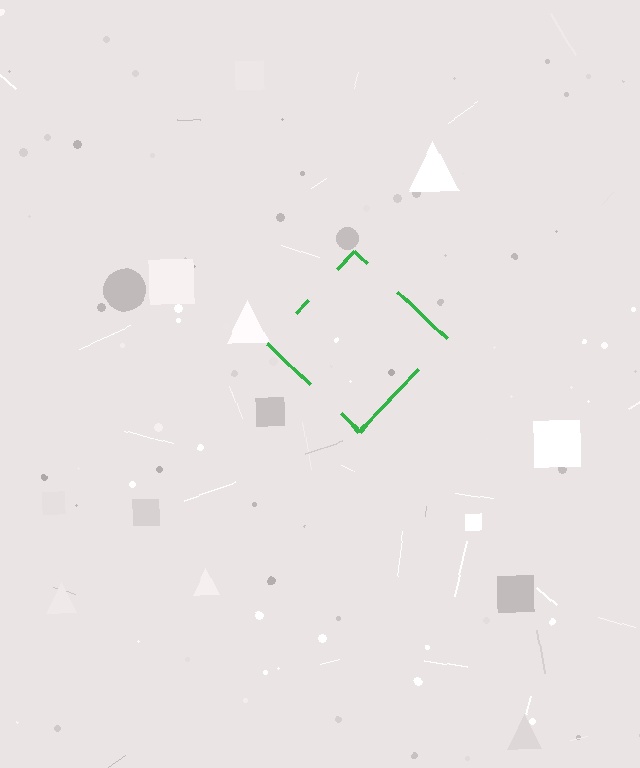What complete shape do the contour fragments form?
The contour fragments form a diamond.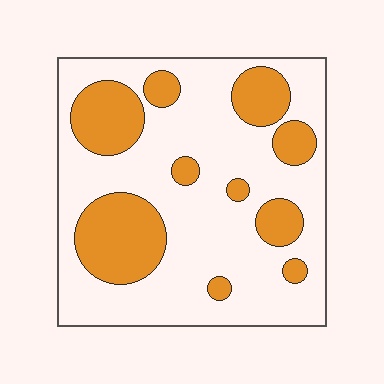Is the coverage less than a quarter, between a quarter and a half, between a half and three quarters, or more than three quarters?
Between a quarter and a half.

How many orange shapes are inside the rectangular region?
10.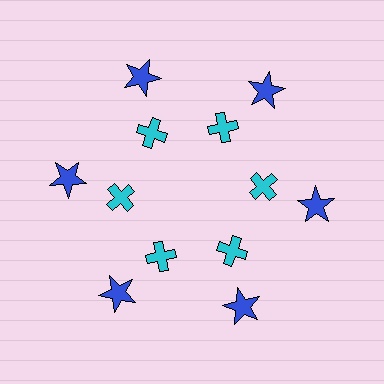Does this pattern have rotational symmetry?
Yes, this pattern has 6-fold rotational symmetry. It looks the same after rotating 60 degrees around the center.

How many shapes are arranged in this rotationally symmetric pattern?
There are 12 shapes, arranged in 6 groups of 2.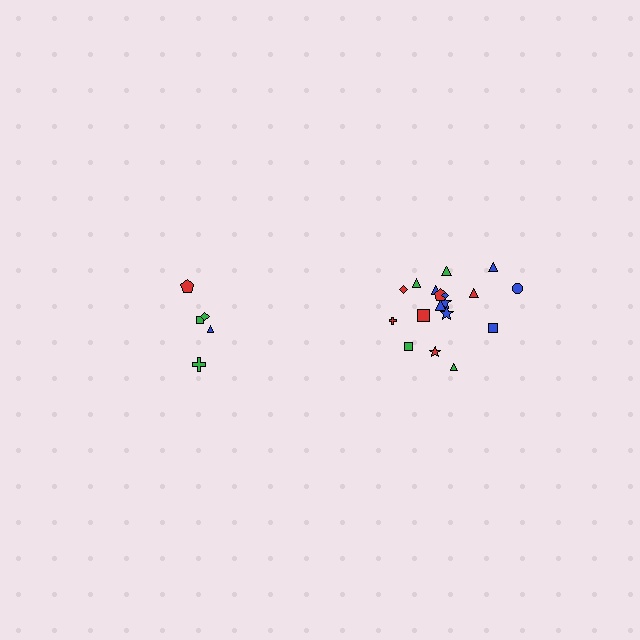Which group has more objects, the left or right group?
The right group.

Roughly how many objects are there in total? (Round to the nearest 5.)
Roughly 25 objects in total.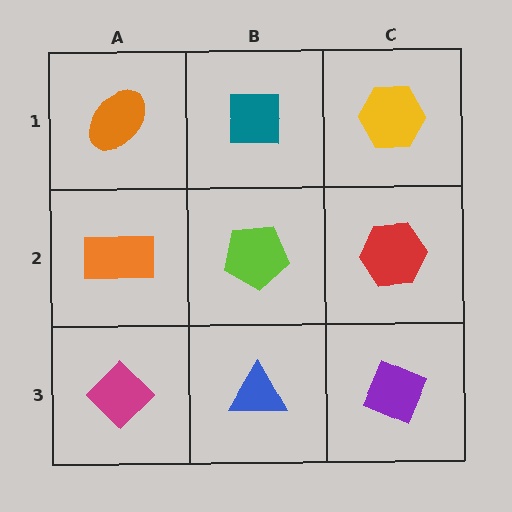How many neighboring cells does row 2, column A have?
3.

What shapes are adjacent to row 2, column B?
A teal square (row 1, column B), a blue triangle (row 3, column B), an orange rectangle (row 2, column A), a red hexagon (row 2, column C).